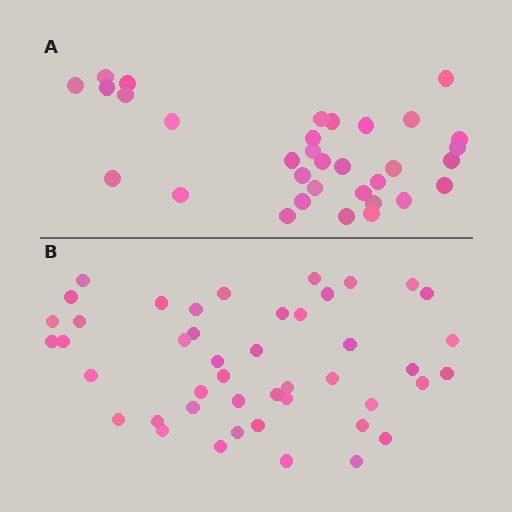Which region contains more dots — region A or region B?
Region B (the bottom region) has more dots.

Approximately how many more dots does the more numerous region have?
Region B has roughly 12 or so more dots than region A.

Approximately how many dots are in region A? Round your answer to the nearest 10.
About 30 dots. (The exact count is 33, which rounds to 30.)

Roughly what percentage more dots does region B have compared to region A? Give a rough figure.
About 35% more.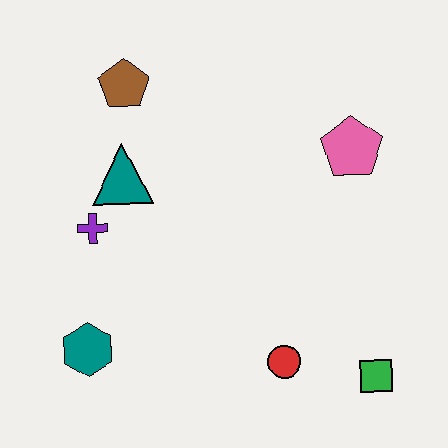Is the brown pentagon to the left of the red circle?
Yes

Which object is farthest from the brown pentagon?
The green square is farthest from the brown pentagon.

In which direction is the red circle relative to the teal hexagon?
The red circle is to the right of the teal hexagon.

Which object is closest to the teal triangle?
The purple cross is closest to the teal triangle.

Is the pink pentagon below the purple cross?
No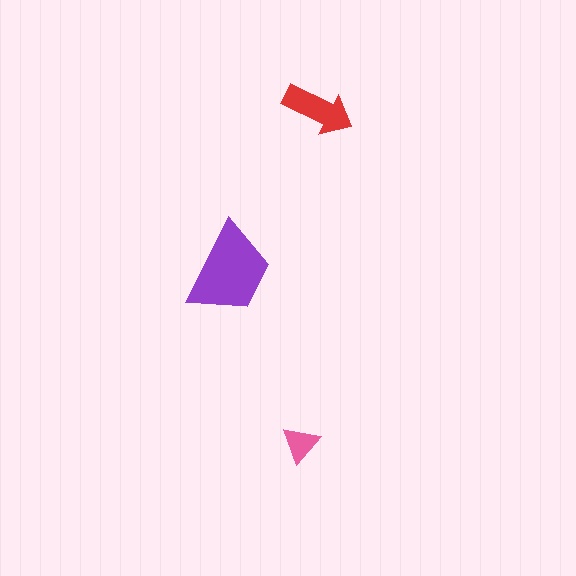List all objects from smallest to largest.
The pink triangle, the red arrow, the purple trapezoid.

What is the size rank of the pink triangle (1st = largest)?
3rd.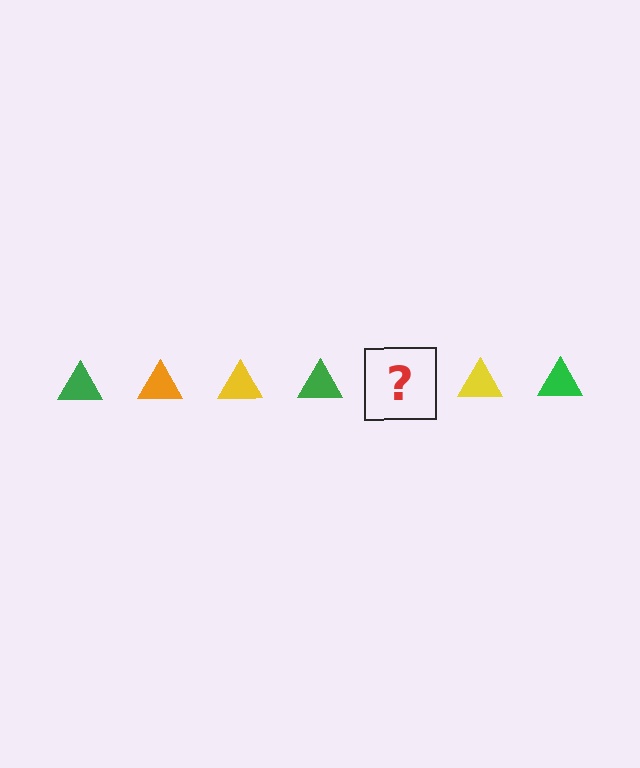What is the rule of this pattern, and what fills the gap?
The rule is that the pattern cycles through green, orange, yellow triangles. The gap should be filled with an orange triangle.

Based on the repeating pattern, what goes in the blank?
The blank should be an orange triangle.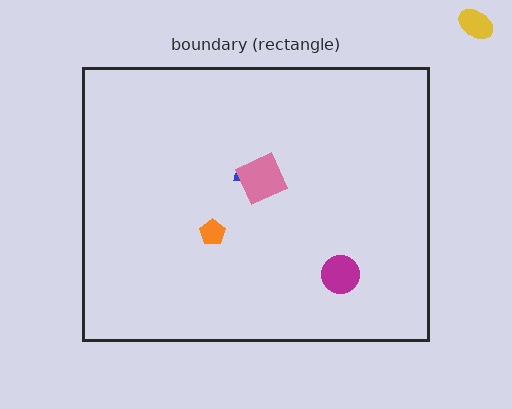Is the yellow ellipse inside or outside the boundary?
Outside.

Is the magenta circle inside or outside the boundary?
Inside.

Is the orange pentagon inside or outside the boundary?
Inside.